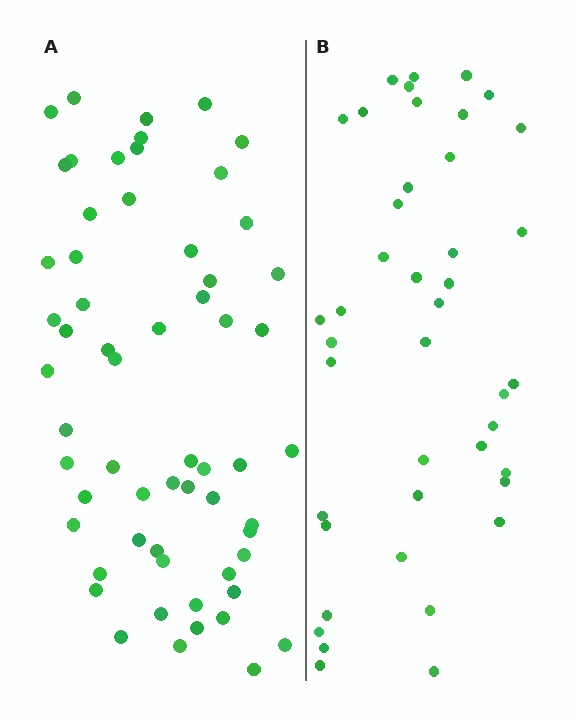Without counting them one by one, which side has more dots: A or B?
Region A (the left region) has more dots.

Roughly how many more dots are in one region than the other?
Region A has approximately 20 more dots than region B.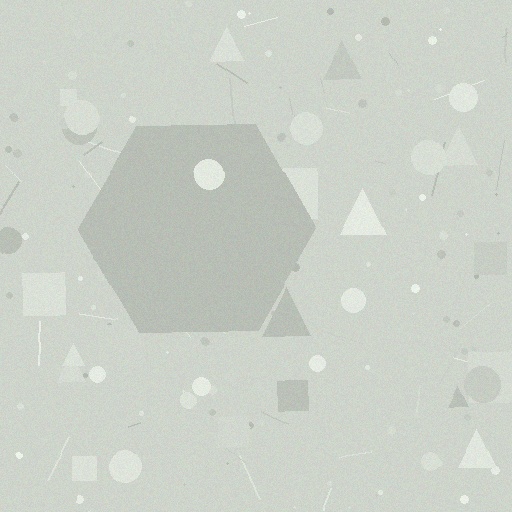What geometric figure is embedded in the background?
A hexagon is embedded in the background.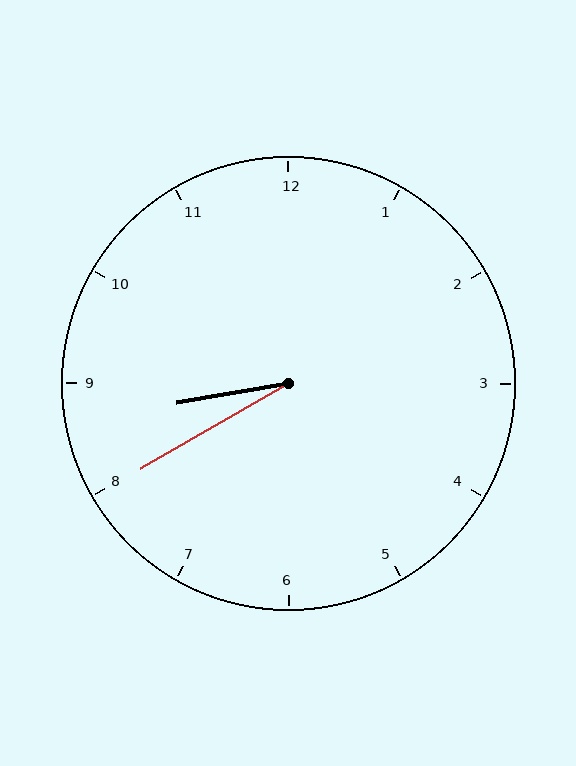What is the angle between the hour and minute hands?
Approximately 20 degrees.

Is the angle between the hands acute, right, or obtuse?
It is acute.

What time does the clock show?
8:40.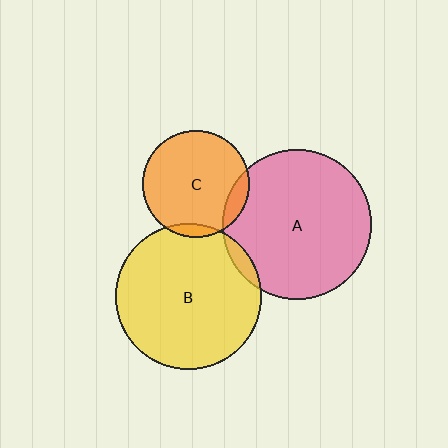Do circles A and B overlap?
Yes.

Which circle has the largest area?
Circle A (pink).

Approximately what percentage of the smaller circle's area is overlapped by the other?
Approximately 5%.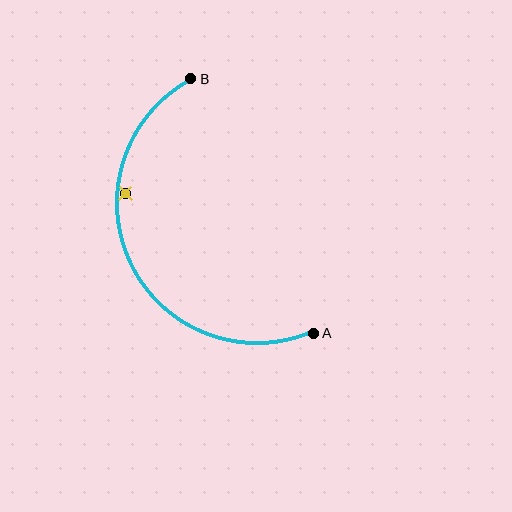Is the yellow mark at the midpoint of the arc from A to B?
No — the yellow mark does not lie on the arc at all. It sits slightly inside the curve.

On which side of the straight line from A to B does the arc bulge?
The arc bulges to the left of the straight line connecting A and B.